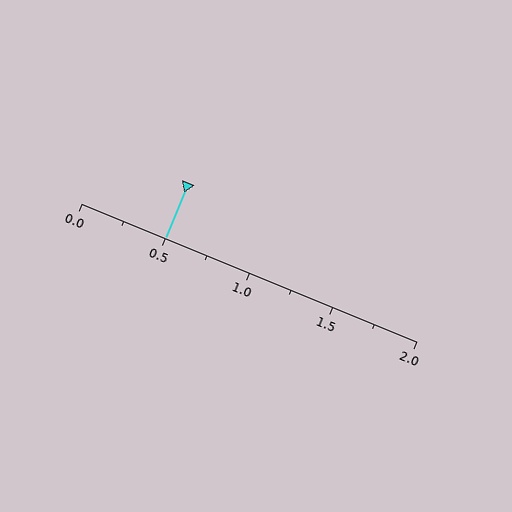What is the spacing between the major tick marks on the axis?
The major ticks are spaced 0.5 apart.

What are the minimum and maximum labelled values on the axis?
The axis runs from 0.0 to 2.0.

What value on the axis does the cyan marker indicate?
The marker indicates approximately 0.5.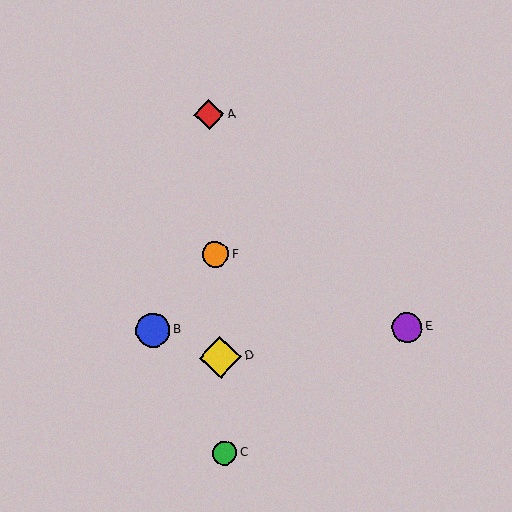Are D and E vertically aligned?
No, D is at x≈220 and E is at x≈407.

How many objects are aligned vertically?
4 objects (A, C, D, F) are aligned vertically.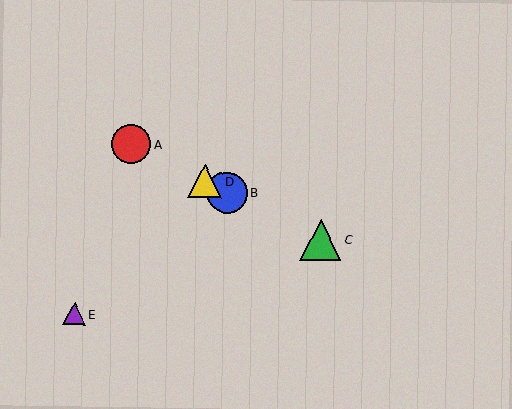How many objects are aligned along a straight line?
4 objects (A, B, C, D) are aligned along a straight line.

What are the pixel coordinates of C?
Object C is at (321, 240).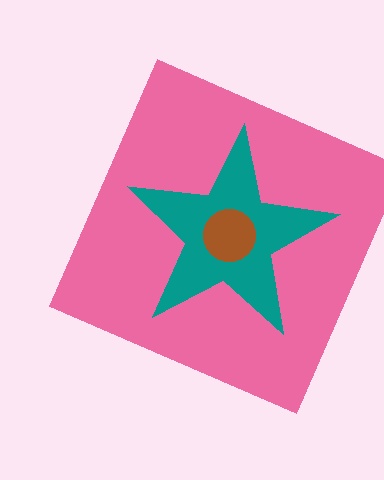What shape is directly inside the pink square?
The teal star.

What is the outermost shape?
The pink square.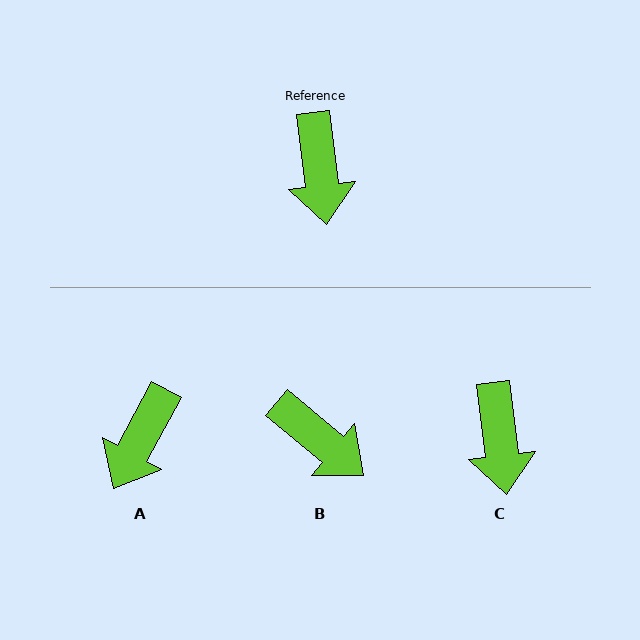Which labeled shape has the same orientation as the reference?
C.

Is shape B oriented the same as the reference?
No, it is off by about 43 degrees.